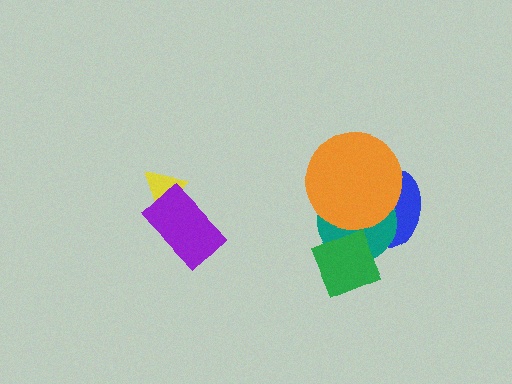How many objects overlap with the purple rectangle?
1 object overlaps with the purple rectangle.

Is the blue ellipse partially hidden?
Yes, it is partially covered by another shape.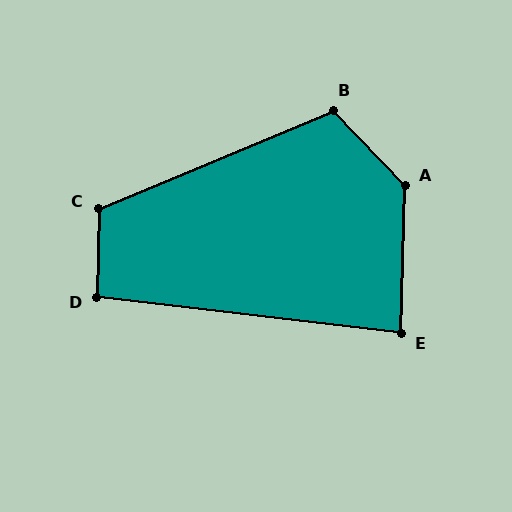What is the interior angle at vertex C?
Approximately 114 degrees (obtuse).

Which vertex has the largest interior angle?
A, at approximately 135 degrees.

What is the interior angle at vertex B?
Approximately 111 degrees (obtuse).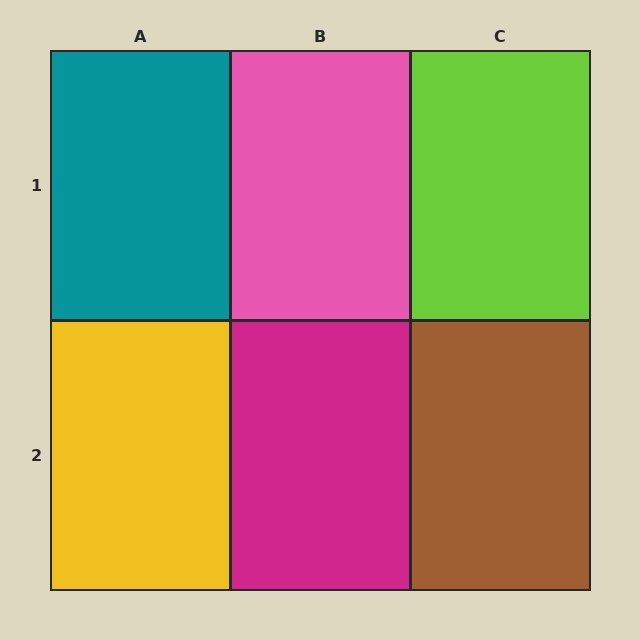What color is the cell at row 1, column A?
Teal.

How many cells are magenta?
1 cell is magenta.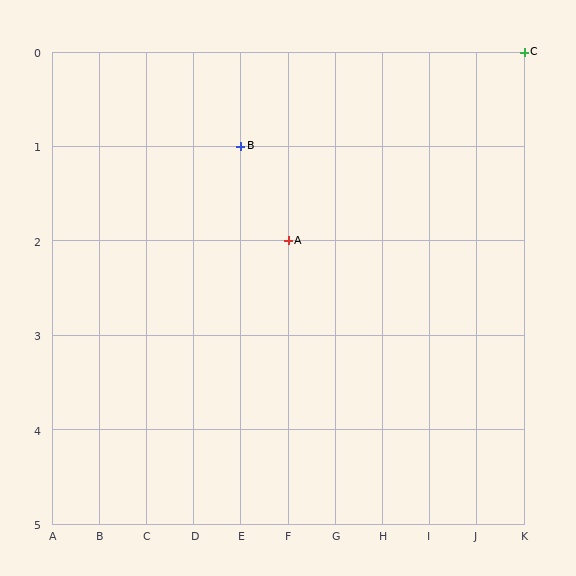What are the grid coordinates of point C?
Point C is at grid coordinates (K, 0).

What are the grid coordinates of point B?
Point B is at grid coordinates (E, 1).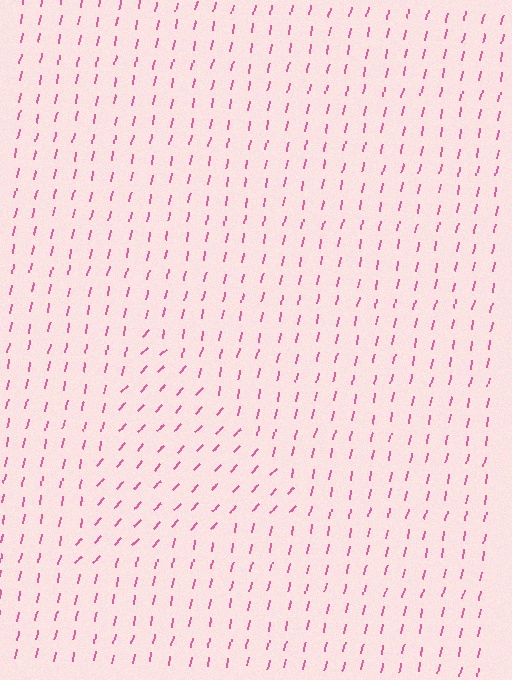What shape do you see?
I see a triangle.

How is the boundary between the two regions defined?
The boundary is defined purely by a change in line orientation (approximately 32 degrees difference). All lines are the same color and thickness.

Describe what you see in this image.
The image is filled with small pink line segments. A triangle region in the image has lines oriented differently from the surrounding lines, creating a visible texture boundary.